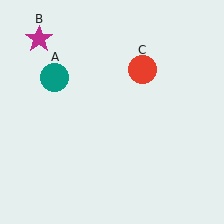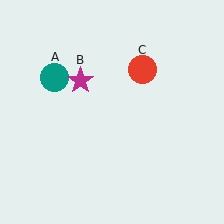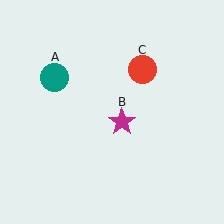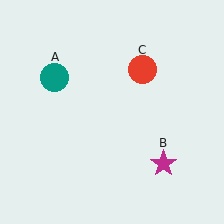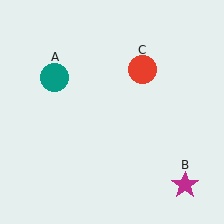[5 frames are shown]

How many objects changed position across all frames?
1 object changed position: magenta star (object B).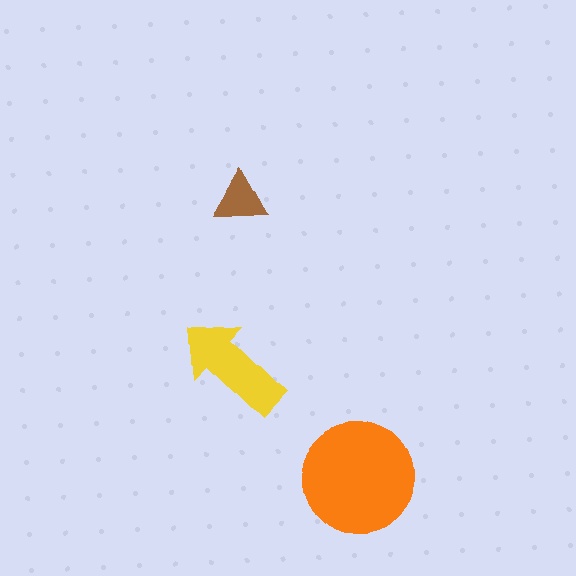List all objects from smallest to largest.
The brown triangle, the yellow arrow, the orange circle.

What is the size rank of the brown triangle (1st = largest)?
3rd.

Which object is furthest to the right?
The orange circle is rightmost.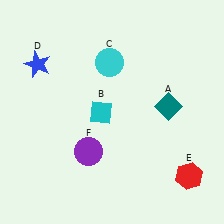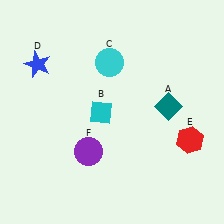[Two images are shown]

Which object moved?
The red hexagon (E) moved up.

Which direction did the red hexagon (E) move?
The red hexagon (E) moved up.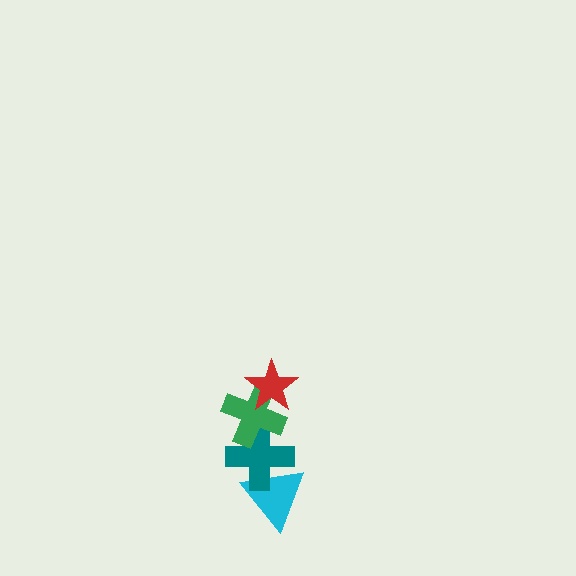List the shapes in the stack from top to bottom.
From top to bottom: the red star, the green cross, the teal cross, the cyan triangle.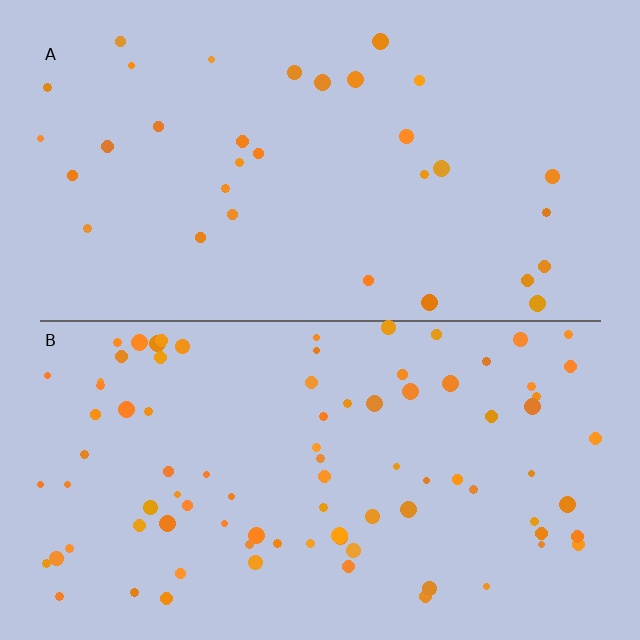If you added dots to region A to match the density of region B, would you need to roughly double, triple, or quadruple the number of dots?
Approximately triple.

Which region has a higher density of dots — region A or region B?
B (the bottom).